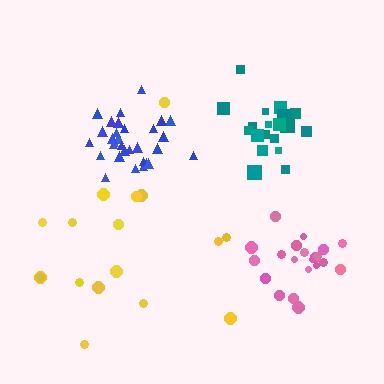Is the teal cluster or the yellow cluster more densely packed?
Teal.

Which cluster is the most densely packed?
Blue.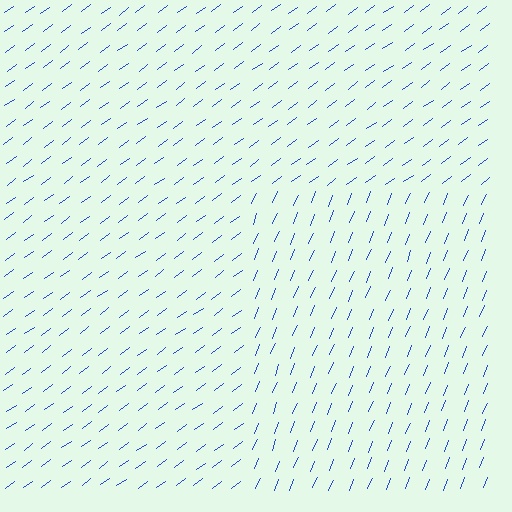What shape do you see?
I see a rectangle.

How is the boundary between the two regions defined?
The boundary is defined purely by a change in line orientation (approximately 31 degrees difference). All lines are the same color and thickness.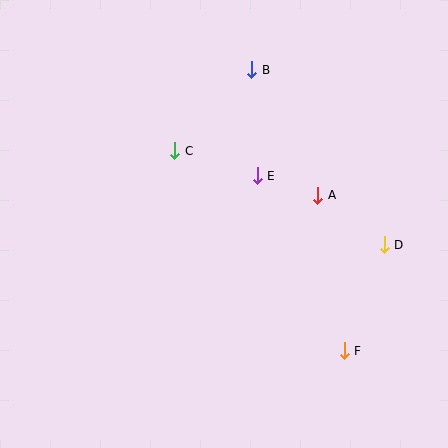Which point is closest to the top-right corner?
Point B is closest to the top-right corner.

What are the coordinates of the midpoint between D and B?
The midpoint between D and B is at (318, 157).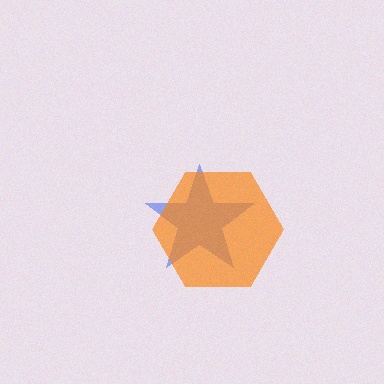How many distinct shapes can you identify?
There are 2 distinct shapes: a blue star, an orange hexagon.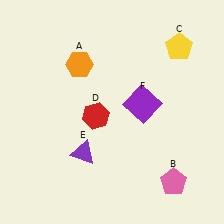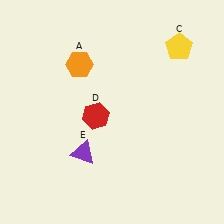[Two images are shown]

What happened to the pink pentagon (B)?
The pink pentagon (B) was removed in Image 2. It was in the bottom-right area of Image 1.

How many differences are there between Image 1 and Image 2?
There are 2 differences between the two images.